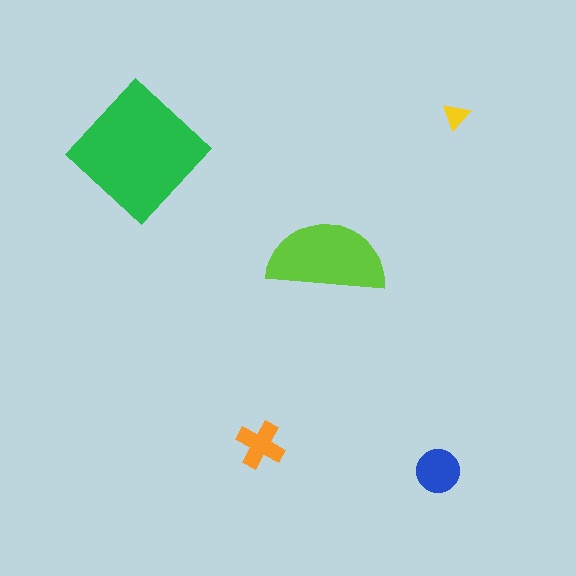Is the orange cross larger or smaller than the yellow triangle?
Larger.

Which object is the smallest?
The yellow triangle.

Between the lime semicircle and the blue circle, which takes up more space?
The lime semicircle.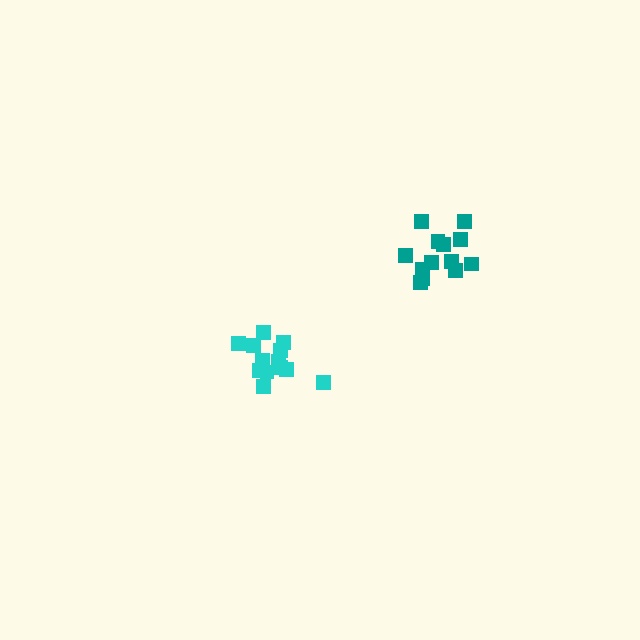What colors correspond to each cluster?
The clusters are colored: cyan, teal.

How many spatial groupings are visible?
There are 2 spatial groupings.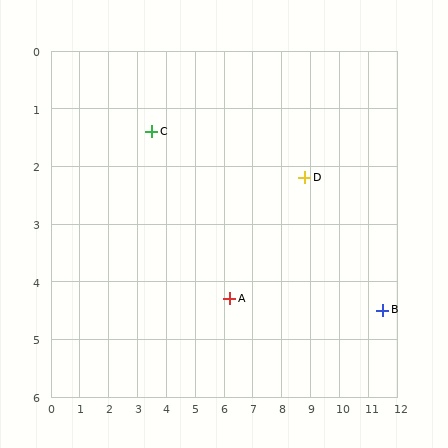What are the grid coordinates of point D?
Point D is at approximately (8.8, 2.2).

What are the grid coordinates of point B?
Point B is at approximately (11.5, 4.5).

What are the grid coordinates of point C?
Point C is at approximately (3.5, 1.4).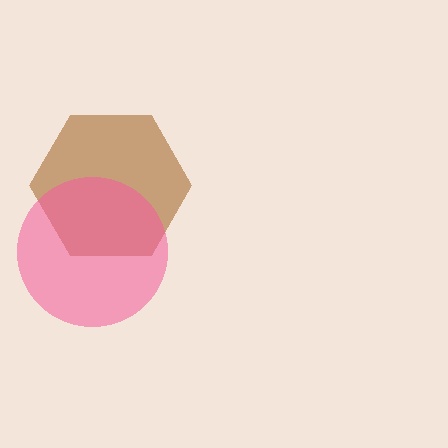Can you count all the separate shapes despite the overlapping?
Yes, there are 2 separate shapes.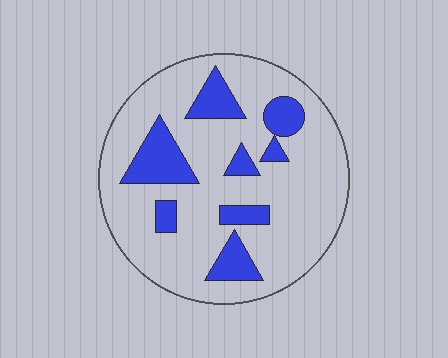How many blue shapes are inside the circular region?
8.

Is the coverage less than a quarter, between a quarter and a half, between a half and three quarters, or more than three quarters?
Less than a quarter.